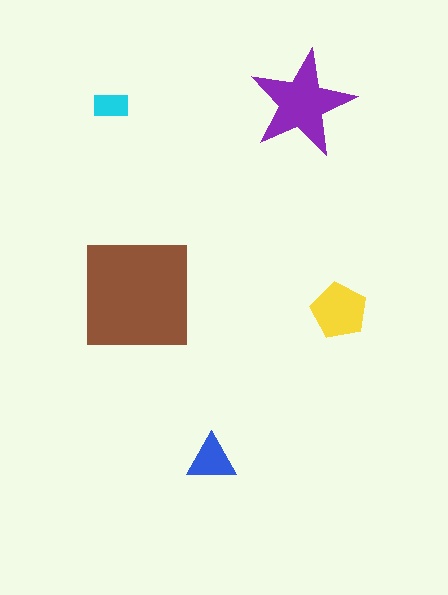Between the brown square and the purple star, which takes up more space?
The brown square.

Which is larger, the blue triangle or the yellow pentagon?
The yellow pentagon.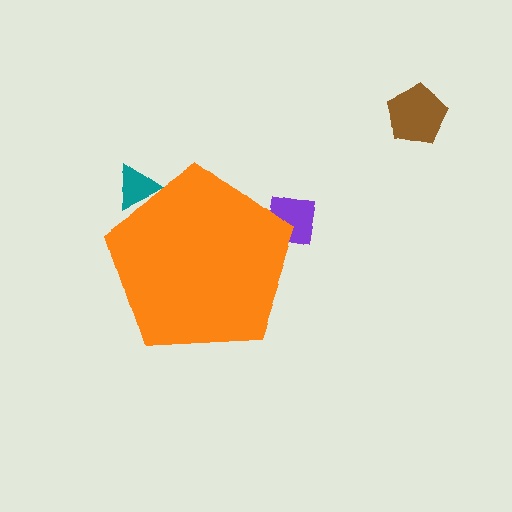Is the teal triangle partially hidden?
Yes, the teal triangle is partially hidden behind the orange pentagon.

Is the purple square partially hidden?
Yes, the purple square is partially hidden behind the orange pentagon.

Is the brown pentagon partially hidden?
No, the brown pentagon is fully visible.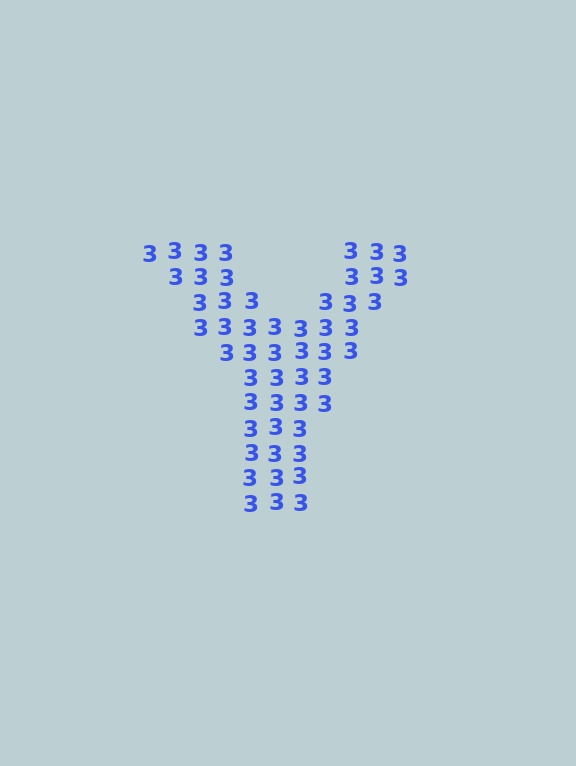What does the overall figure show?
The overall figure shows the letter Y.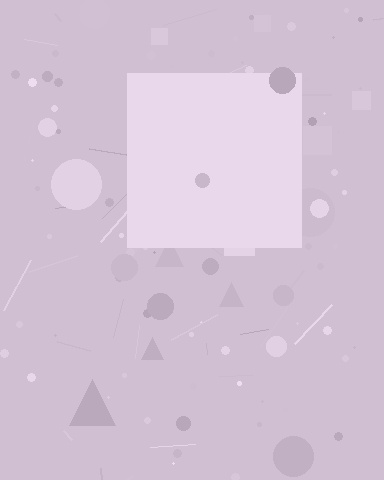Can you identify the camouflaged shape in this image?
The camouflaged shape is a square.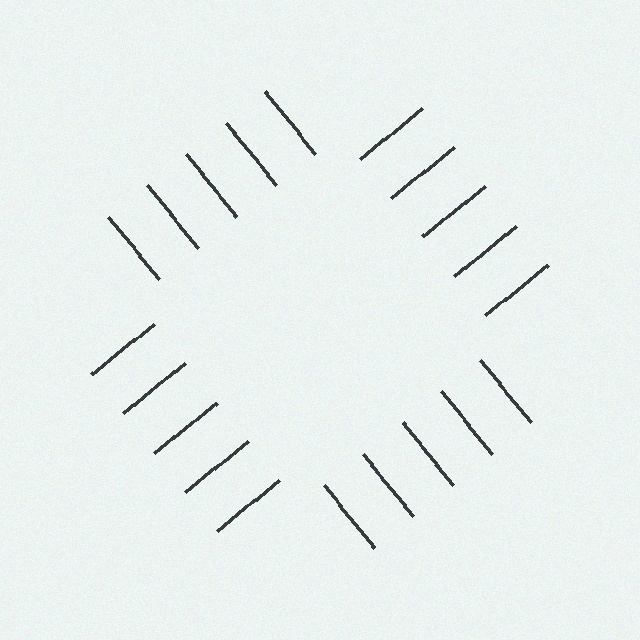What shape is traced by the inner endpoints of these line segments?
An illusory square — the line segments terminate on its edges but no continuous stroke is drawn.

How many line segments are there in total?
20 — 5 along each of the 4 edges.